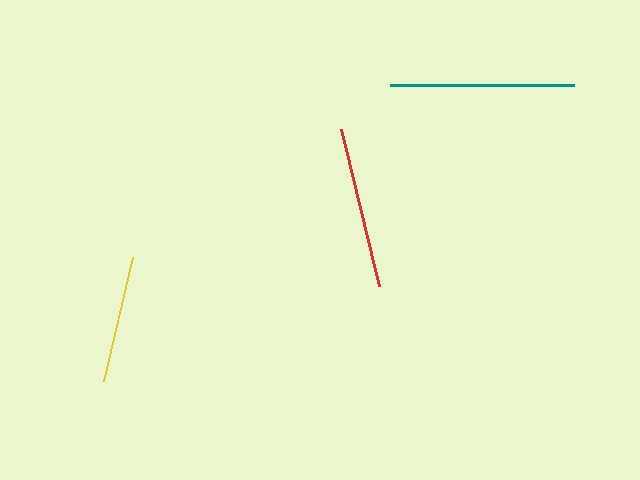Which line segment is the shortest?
The yellow line is the shortest at approximately 128 pixels.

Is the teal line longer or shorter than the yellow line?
The teal line is longer than the yellow line.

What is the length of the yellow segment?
The yellow segment is approximately 128 pixels long.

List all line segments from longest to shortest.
From longest to shortest: teal, red, yellow.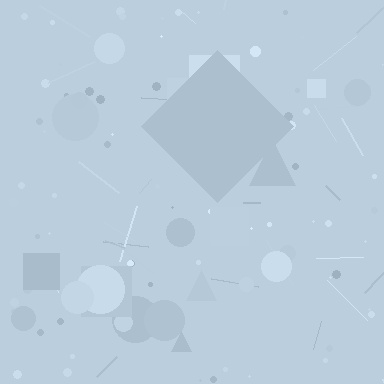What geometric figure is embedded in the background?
A diamond is embedded in the background.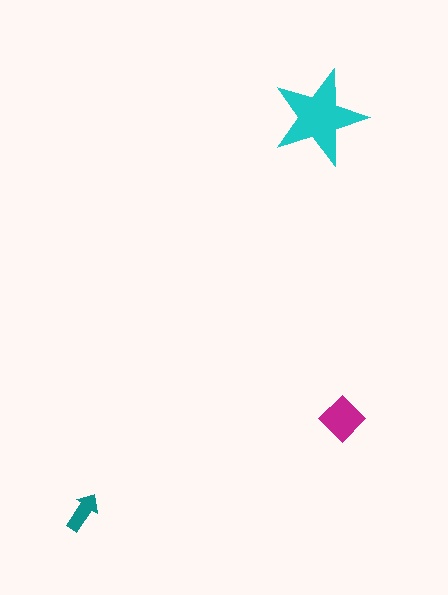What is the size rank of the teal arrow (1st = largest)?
3rd.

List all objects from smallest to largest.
The teal arrow, the magenta diamond, the cyan star.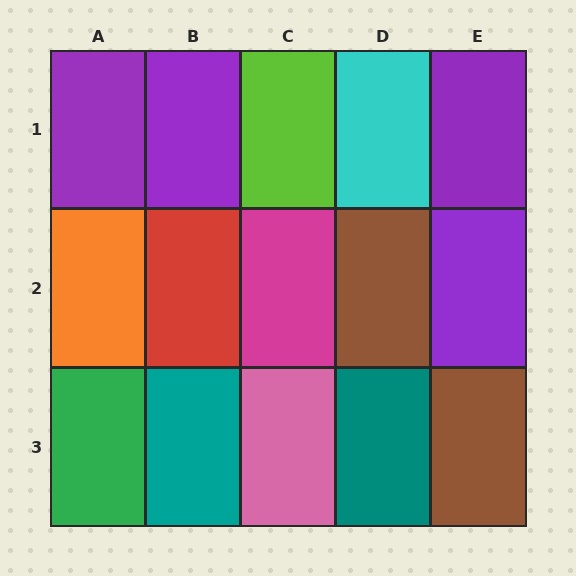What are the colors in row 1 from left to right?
Purple, purple, lime, cyan, purple.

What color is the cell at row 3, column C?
Pink.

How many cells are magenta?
1 cell is magenta.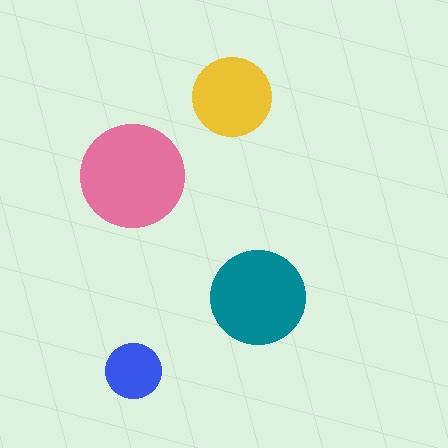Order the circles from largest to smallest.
the pink one, the teal one, the yellow one, the blue one.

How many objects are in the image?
There are 4 objects in the image.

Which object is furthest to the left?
The pink circle is leftmost.